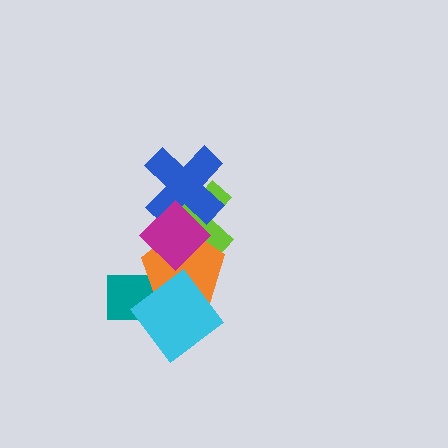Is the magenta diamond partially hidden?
No, no other shape covers it.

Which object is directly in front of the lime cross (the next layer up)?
The blue cross is directly in front of the lime cross.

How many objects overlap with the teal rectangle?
2 objects overlap with the teal rectangle.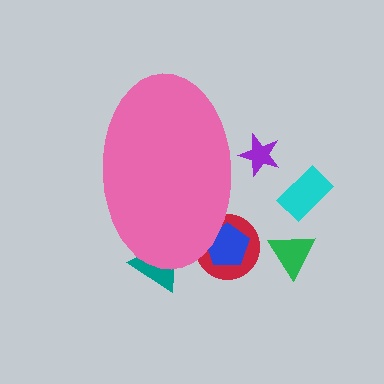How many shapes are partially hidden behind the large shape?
4 shapes are partially hidden.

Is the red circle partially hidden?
Yes, the red circle is partially hidden behind the pink ellipse.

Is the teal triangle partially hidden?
Yes, the teal triangle is partially hidden behind the pink ellipse.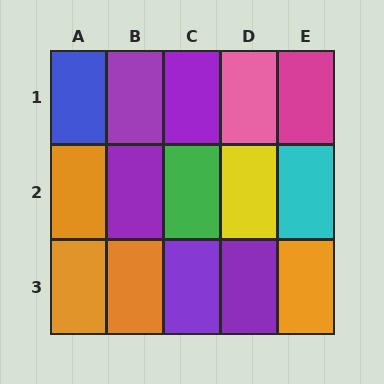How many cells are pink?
1 cell is pink.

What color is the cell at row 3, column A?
Orange.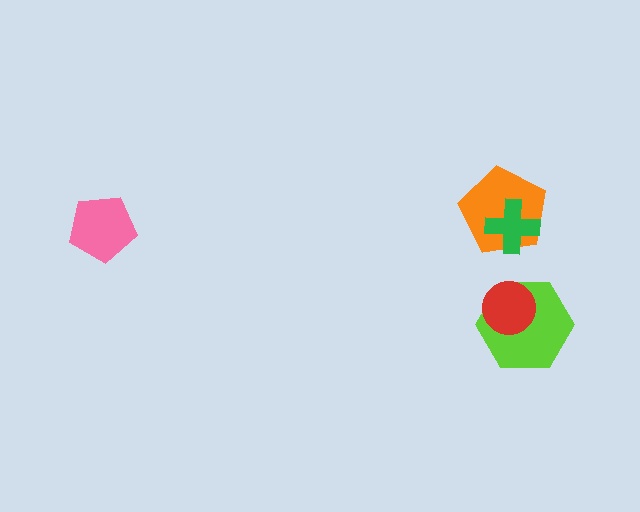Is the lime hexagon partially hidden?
Yes, it is partially covered by another shape.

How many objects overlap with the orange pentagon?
1 object overlaps with the orange pentagon.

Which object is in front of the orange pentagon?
The green cross is in front of the orange pentagon.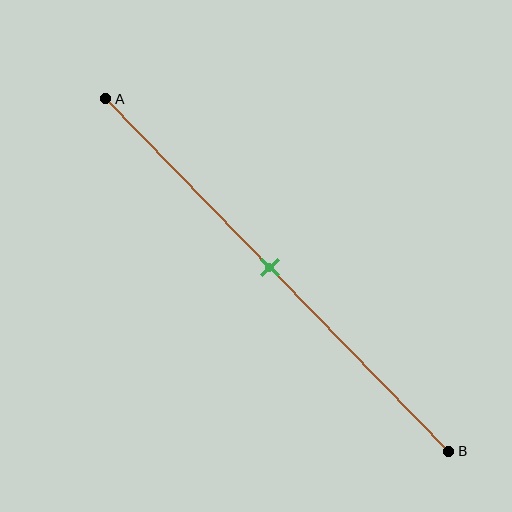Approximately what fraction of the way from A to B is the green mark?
The green mark is approximately 50% of the way from A to B.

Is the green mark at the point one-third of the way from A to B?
No, the mark is at about 50% from A, not at the 33% one-third point.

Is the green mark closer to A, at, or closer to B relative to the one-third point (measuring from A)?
The green mark is closer to point B than the one-third point of segment AB.